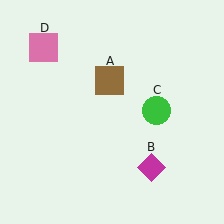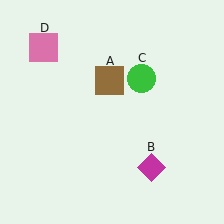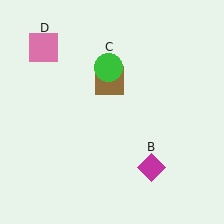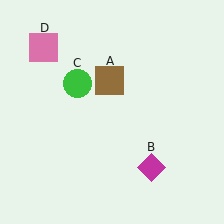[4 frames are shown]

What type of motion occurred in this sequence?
The green circle (object C) rotated counterclockwise around the center of the scene.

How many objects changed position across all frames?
1 object changed position: green circle (object C).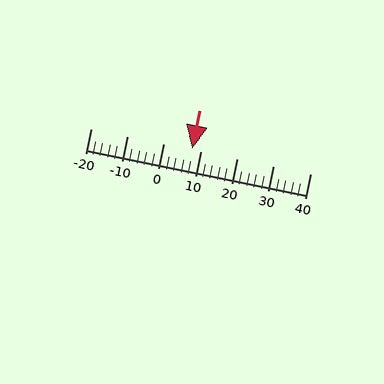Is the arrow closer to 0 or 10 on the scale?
The arrow is closer to 10.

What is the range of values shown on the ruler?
The ruler shows values from -20 to 40.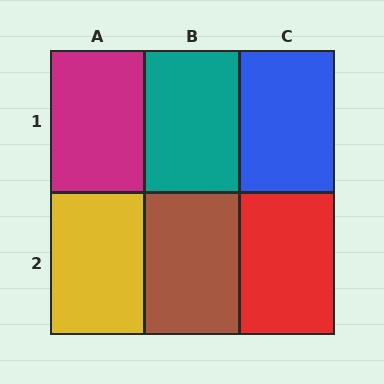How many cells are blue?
1 cell is blue.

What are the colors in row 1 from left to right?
Magenta, teal, blue.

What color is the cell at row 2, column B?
Brown.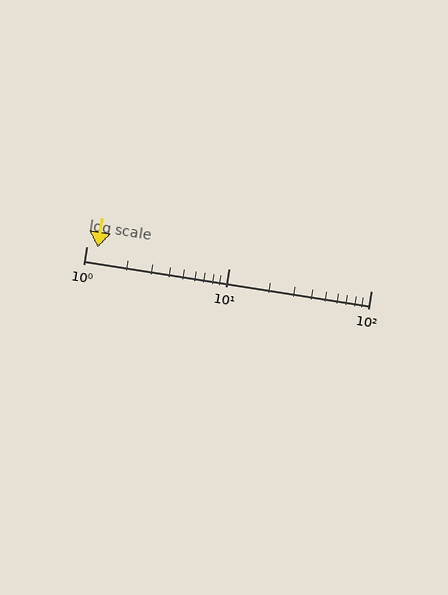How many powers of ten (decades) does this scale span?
The scale spans 2 decades, from 1 to 100.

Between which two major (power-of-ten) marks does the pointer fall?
The pointer is between 1 and 10.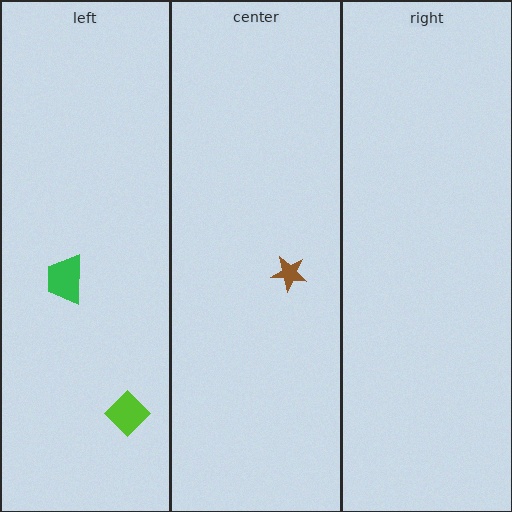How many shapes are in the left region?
2.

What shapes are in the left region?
The green trapezoid, the lime diamond.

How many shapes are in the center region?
1.